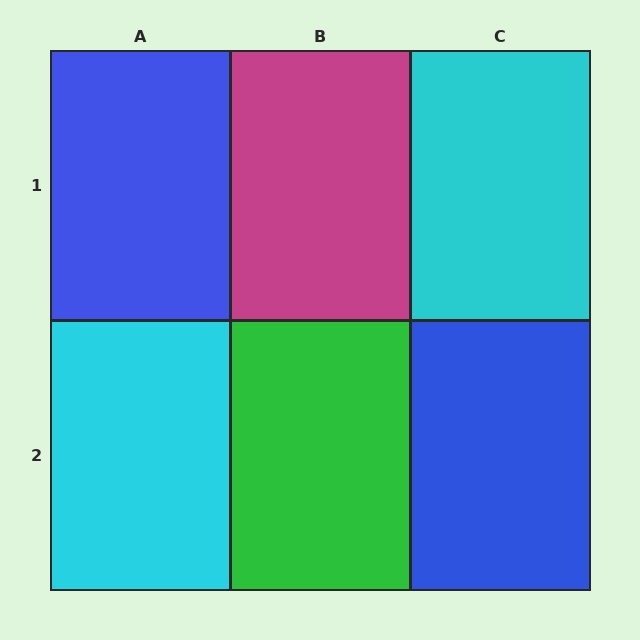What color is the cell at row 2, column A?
Cyan.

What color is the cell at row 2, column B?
Green.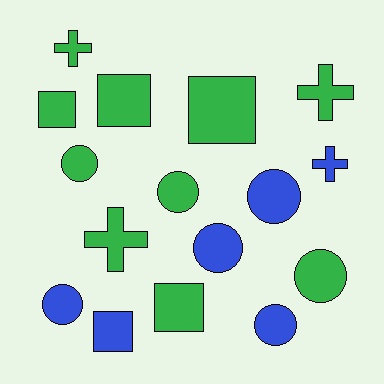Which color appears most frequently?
Green, with 10 objects.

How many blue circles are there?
There are 4 blue circles.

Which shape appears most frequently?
Circle, with 7 objects.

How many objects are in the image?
There are 16 objects.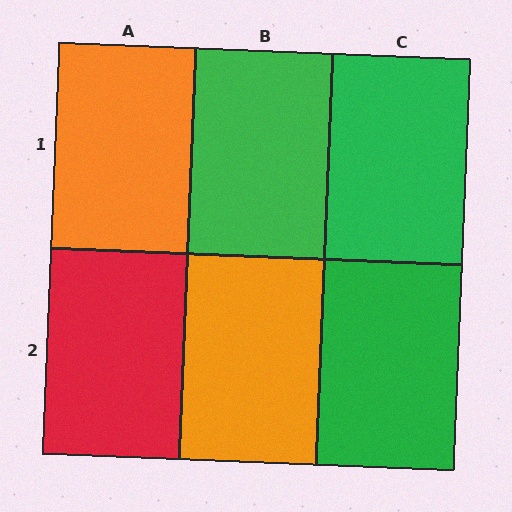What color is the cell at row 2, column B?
Orange.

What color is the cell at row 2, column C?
Green.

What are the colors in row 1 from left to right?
Orange, green, green.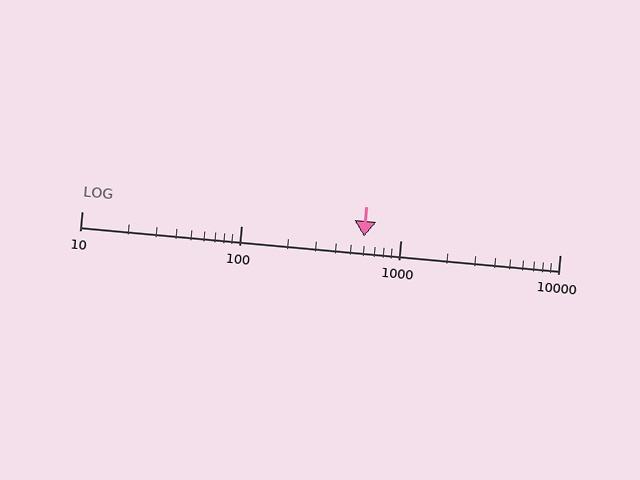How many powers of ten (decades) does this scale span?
The scale spans 3 decades, from 10 to 10000.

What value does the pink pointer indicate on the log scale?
The pointer indicates approximately 590.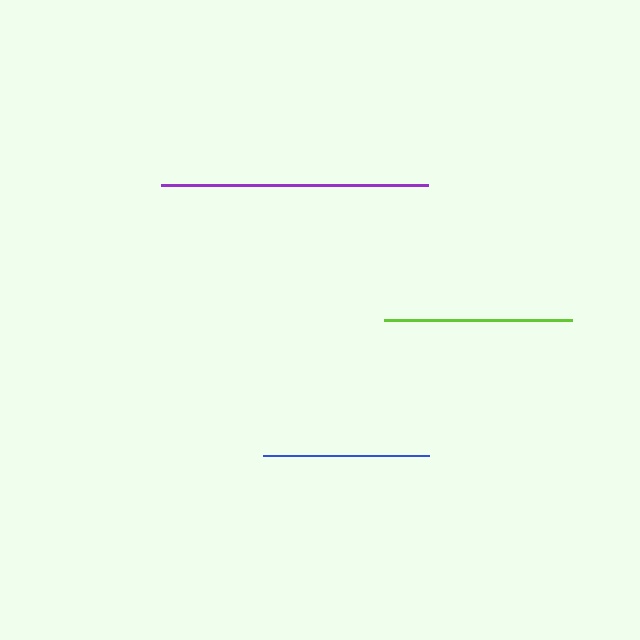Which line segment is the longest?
The purple line is the longest at approximately 267 pixels.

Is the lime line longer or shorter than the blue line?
The lime line is longer than the blue line.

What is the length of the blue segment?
The blue segment is approximately 166 pixels long.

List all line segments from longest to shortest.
From longest to shortest: purple, lime, blue.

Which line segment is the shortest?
The blue line is the shortest at approximately 166 pixels.